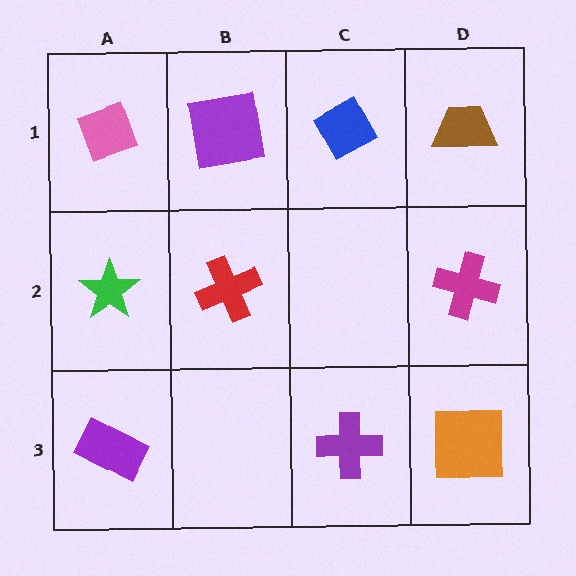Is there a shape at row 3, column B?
No, that cell is empty.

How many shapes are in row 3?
3 shapes.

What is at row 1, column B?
A purple square.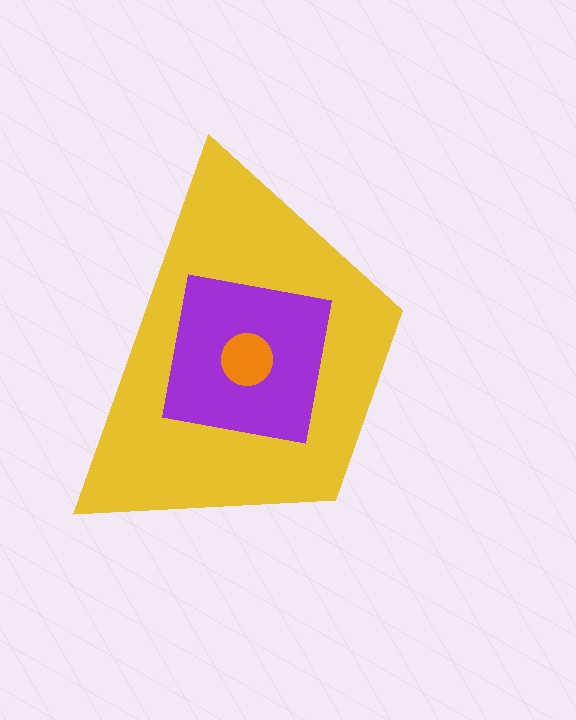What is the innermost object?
The orange circle.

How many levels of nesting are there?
3.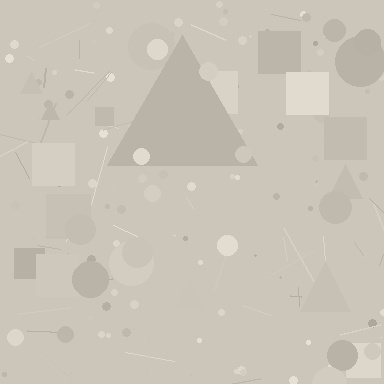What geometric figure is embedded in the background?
A triangle is embedded in the background.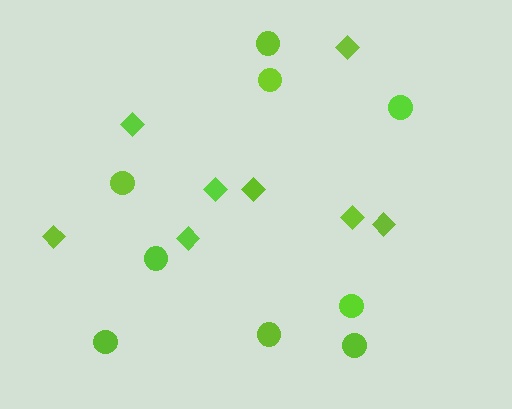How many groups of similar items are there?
There are 2 groups: one group of diamonds (8) and one group of circles (9).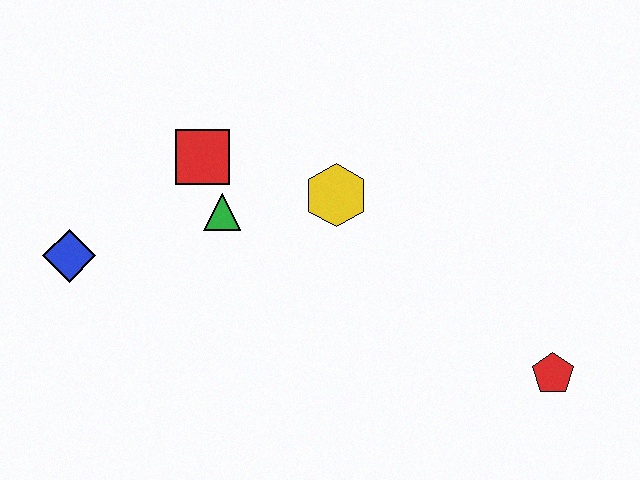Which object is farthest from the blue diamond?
The red pentagon is farthest from the blue diamond.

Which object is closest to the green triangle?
The red square is closest to the green triangle.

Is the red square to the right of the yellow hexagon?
No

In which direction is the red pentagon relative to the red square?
The red pentagon is to the right of the red square.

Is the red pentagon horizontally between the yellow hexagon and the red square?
No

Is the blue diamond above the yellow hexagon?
No